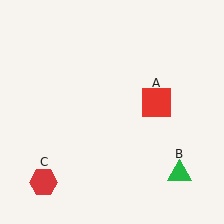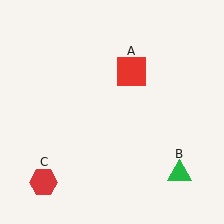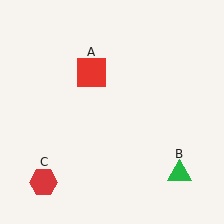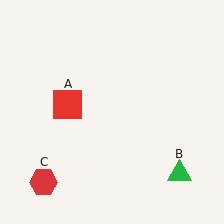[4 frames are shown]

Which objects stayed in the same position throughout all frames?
Green triangle (object B) and red hexagon (object C) remained stationary.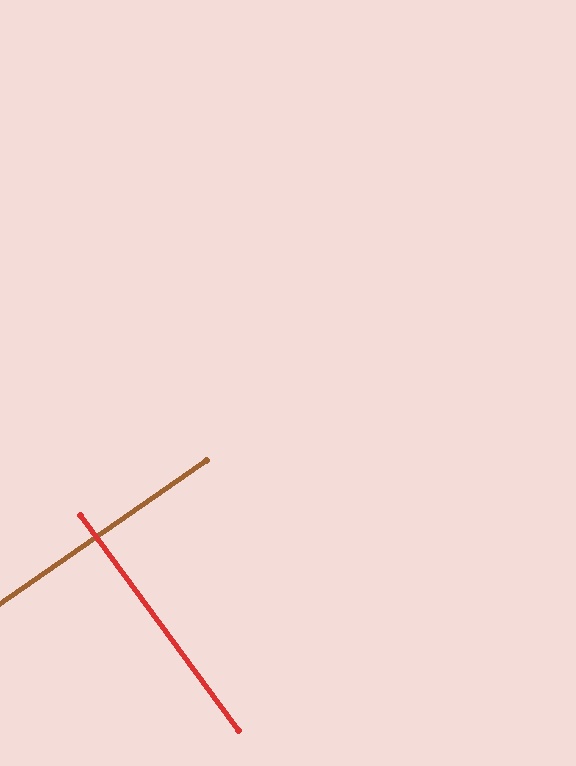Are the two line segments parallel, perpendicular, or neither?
Perpendicular — they meet at approximately 88°.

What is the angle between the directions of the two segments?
Approximately 88 degrees.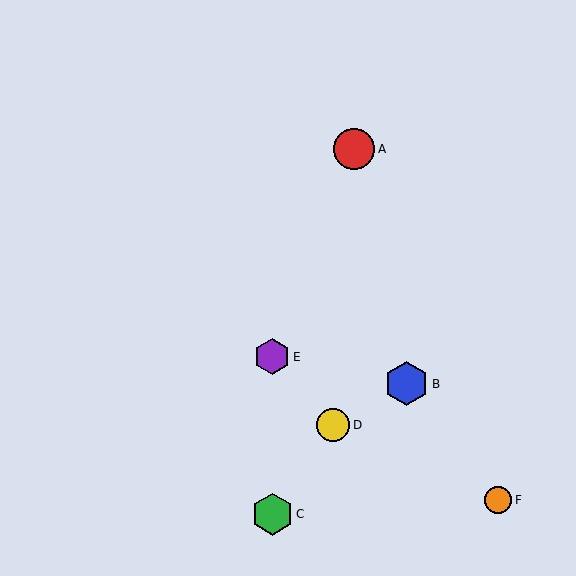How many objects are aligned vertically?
2 objects (C, E) are aligned vertically.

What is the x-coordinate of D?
Object D is at x≈333.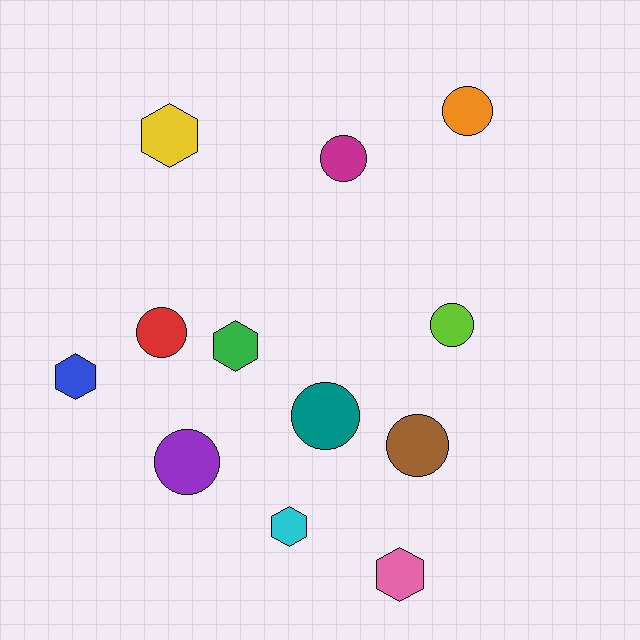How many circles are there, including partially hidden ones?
There are 7 circles.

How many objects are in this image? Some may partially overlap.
There are 12 objects.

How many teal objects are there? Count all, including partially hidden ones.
There is 1 teal object.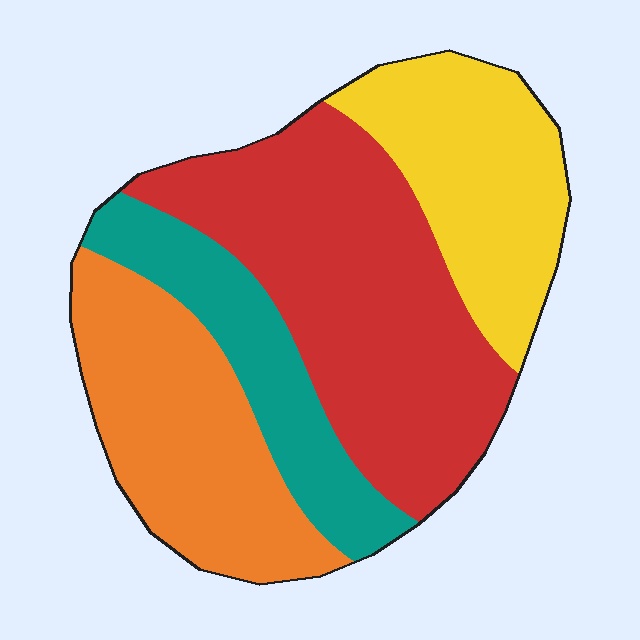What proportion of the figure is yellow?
Yellow covers around 20% of the figure.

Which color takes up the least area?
Teal, at roughly 15%.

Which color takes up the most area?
Red, at roughly 40%.